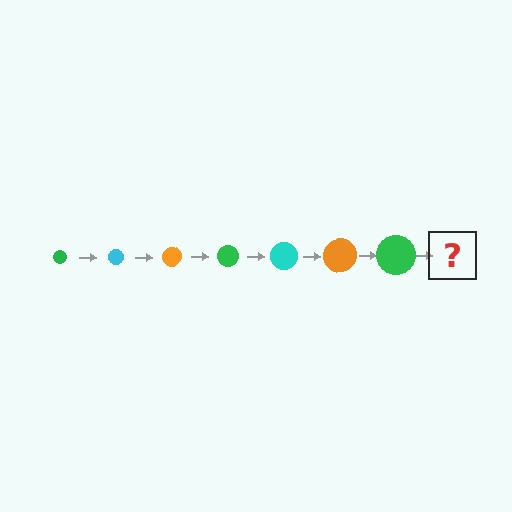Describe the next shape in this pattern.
It should be a cyan circle, larger than the previous one.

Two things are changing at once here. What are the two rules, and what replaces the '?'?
The two rules are that the circle grows larger each step and the color cycles through green, cyan, and orange. The '?' should be a cyan circle, larger than the previous one.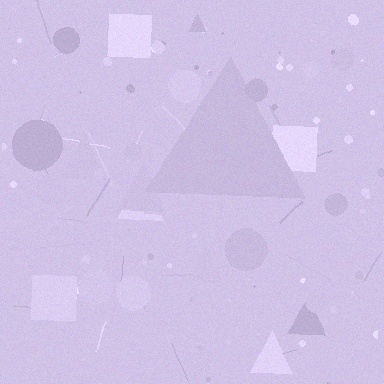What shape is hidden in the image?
A triangle is hidden in the image.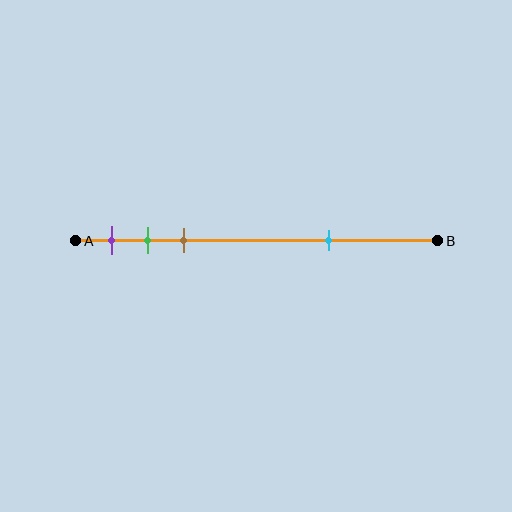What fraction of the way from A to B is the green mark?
The green mark is approximately 20% (0.2) of the way from A to B.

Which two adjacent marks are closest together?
The green and brown marks are the closest adjacent pair.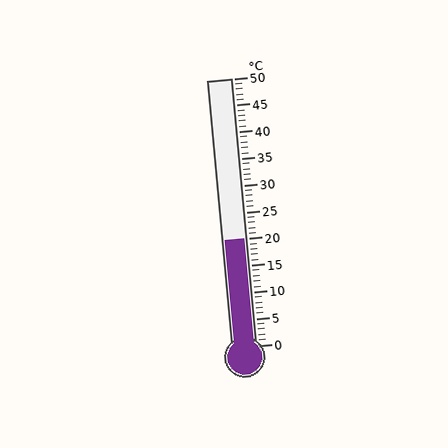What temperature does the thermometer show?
The thermometer shows approximately 20°C.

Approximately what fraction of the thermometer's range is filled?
The thermometer is filled to approximately 40% of its range.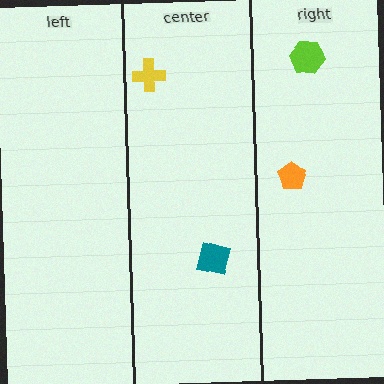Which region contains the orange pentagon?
The right region.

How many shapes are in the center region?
2.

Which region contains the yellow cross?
The center region.